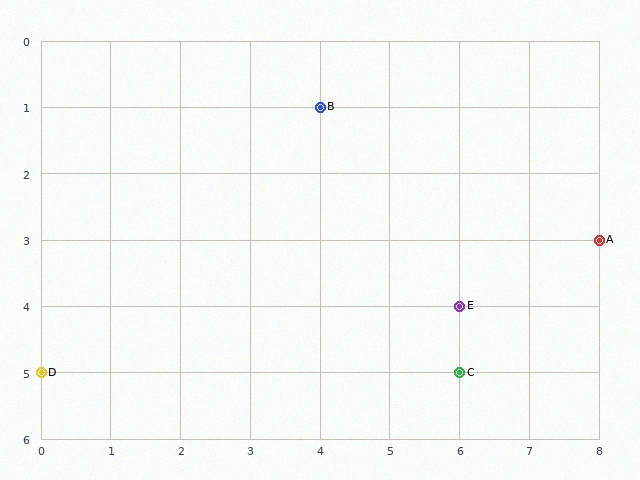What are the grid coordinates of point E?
Point E is at grid coordinates (6, 4).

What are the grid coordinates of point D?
Point D is at grid coordinates (0, 5).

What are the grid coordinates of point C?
Point C is at grid coordinates (6, 5).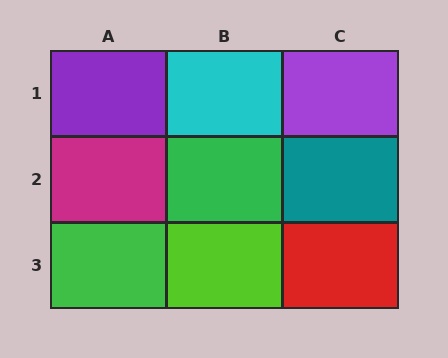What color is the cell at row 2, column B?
Green.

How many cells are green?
2 cells are green.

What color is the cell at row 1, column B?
Cyan.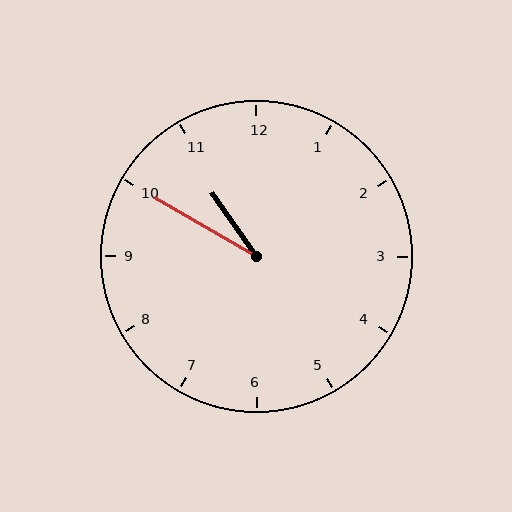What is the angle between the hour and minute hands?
Approximately 25 degrees.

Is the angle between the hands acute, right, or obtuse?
It is acute.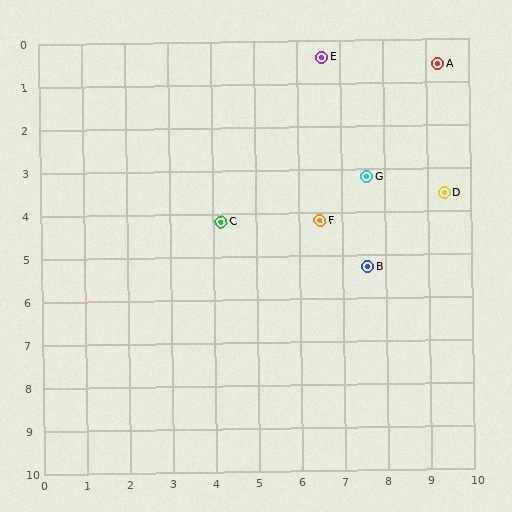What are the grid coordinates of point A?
Point A is at approximately (9.3, 0.6).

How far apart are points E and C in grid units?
Points E and C are about 4.5 grid units apart.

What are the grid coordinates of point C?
Point C is at approximately (4.2, 4.2).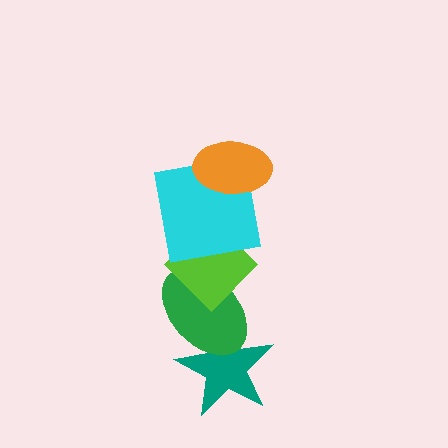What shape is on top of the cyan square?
The orange ellipse is on top of the cyan square.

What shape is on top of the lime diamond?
The cyan square is on top of the lime diamond.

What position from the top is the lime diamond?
The lime diamond is 3rd from the top.